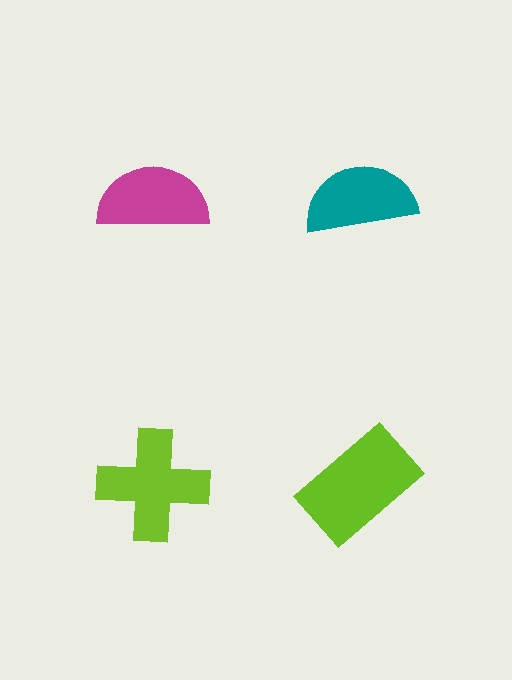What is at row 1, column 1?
A magenta semicircle.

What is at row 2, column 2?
A lime rectangle.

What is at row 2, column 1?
A lime cross.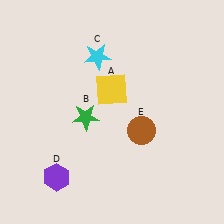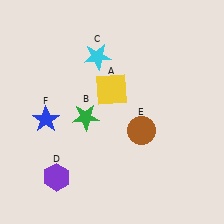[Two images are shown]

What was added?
A blue star (F) was added in Image 2.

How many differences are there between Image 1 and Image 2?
There is 1 difference between the two images.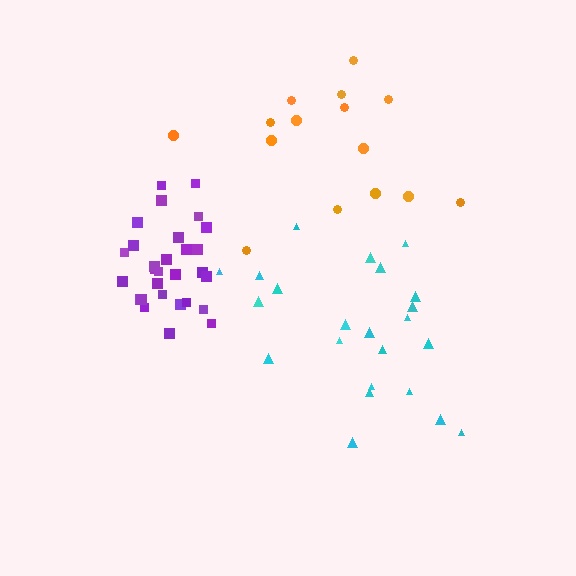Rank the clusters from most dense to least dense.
purple, cyan, orange.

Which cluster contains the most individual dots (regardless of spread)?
Purple (29).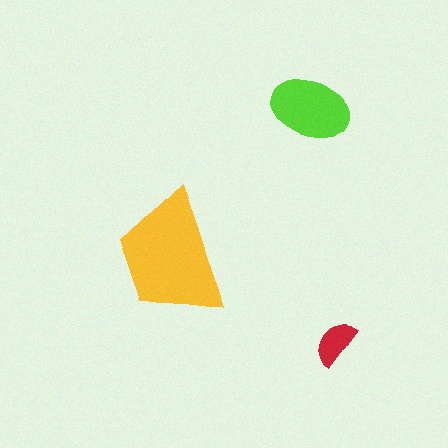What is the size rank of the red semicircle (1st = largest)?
3rd.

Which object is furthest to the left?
The yellow trapezoid is leftmost.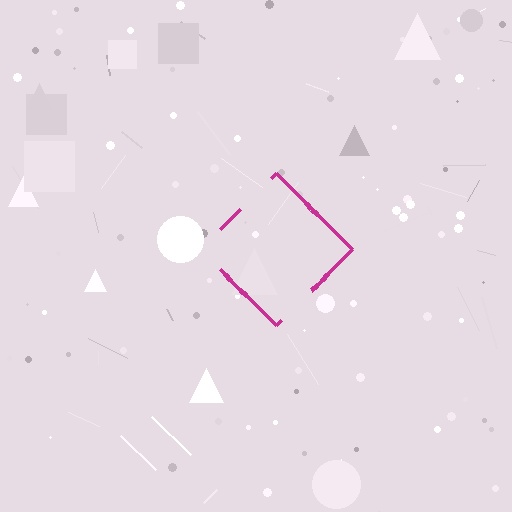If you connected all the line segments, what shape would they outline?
They would outline a diamond.